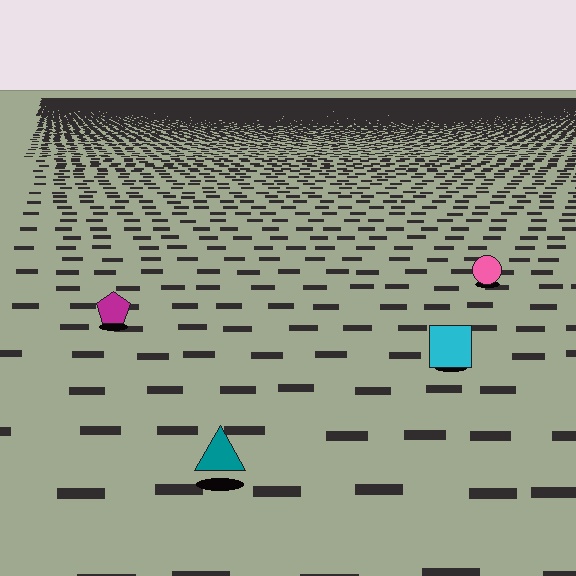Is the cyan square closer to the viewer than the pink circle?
Yes. The cyan square is closer — you can tell from the texture gradient: the ground texture is coarser near it.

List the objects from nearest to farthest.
From nearest to farthest: the teal triangle, the cyan square, the magenta pentagon, the pink circle.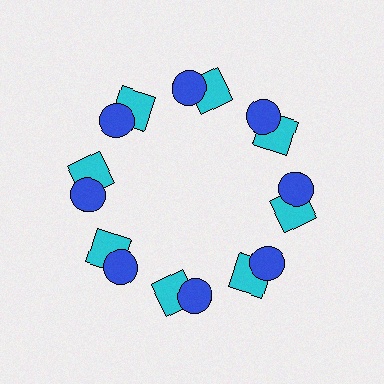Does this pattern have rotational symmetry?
Yes, this pattern has 8-fold rotational symmetry. It looks the same after rotating 45 degrees around the center.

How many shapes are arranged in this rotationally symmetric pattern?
There are 16 shapes, arranged in 8 groups of 2.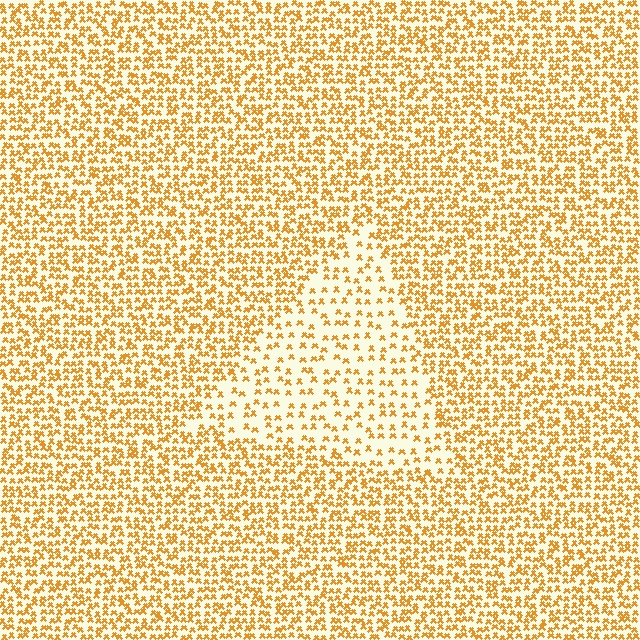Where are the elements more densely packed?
The elements are more densely packed outside the triangle boundary.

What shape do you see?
I see a triangle.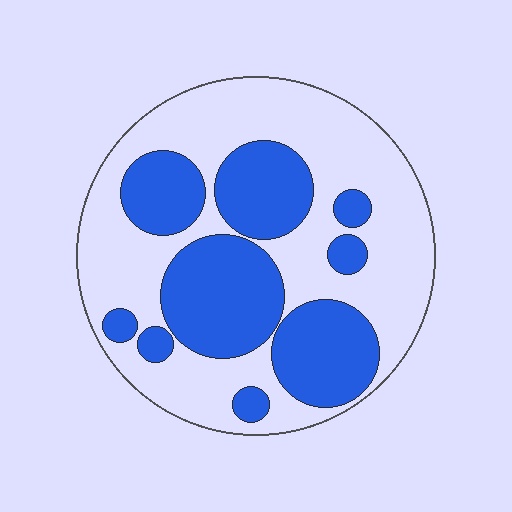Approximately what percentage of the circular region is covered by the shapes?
Approximately 40%.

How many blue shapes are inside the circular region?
9.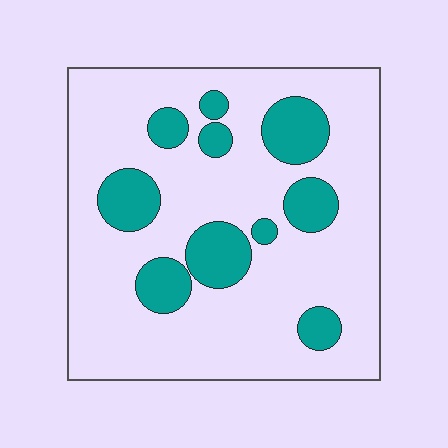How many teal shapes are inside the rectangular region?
10.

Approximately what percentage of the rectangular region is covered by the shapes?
Approximately 20%.